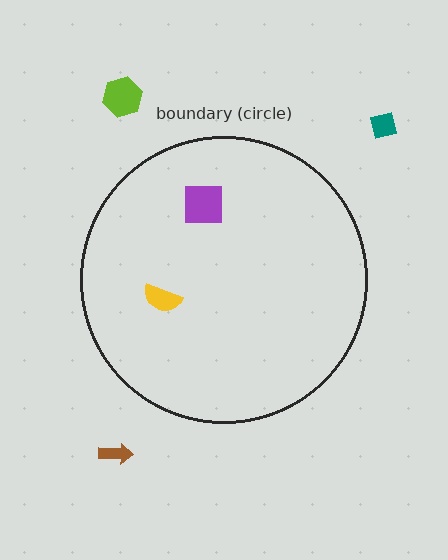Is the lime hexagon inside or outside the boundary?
Outside.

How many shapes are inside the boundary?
2 inside, 3 outside.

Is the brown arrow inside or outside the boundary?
Outside.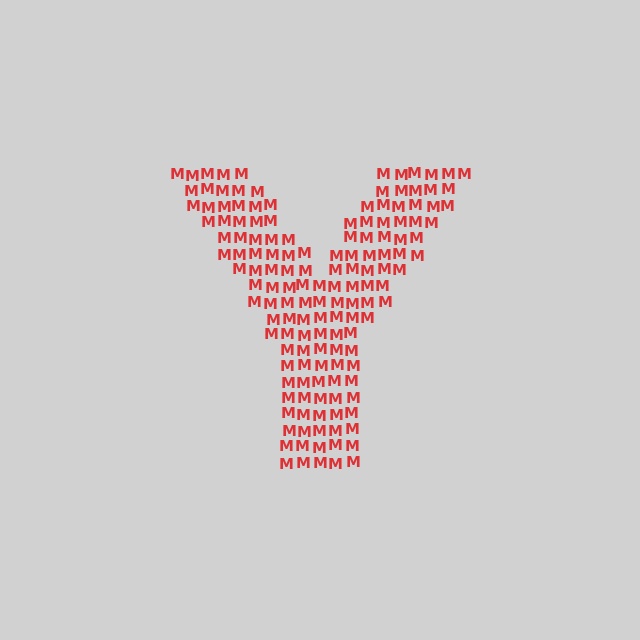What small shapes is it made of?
It is made of small letter M's.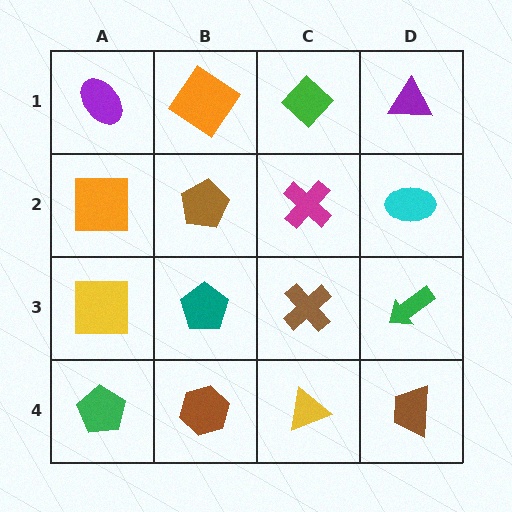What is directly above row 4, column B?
A teal pentagon.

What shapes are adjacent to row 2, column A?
A purple ellipse (row 1, column A), a yellow square (row 3, column A), a brown pentagon (row 2, column B).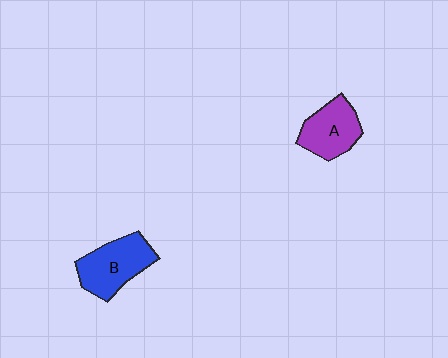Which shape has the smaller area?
Shape A (purple).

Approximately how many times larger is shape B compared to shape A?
Approximately 1.2 times.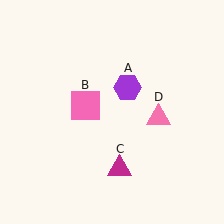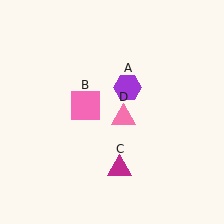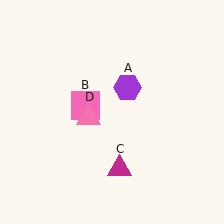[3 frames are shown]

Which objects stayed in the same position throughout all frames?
Purple hexagon (object A) and pink square (object B) and magenta triangle (object C) remained stationary.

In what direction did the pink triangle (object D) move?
The pink triangle (object D) moved left.